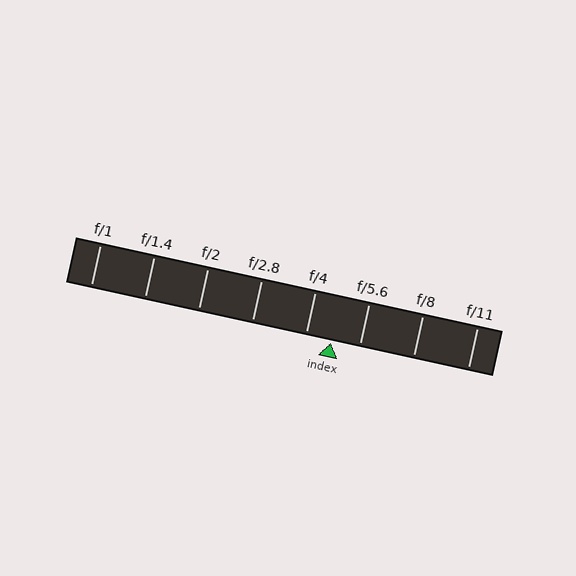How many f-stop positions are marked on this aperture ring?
There are 8 f-stop positions marked.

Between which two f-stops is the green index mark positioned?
The index mark is between f/4 and f/5.6.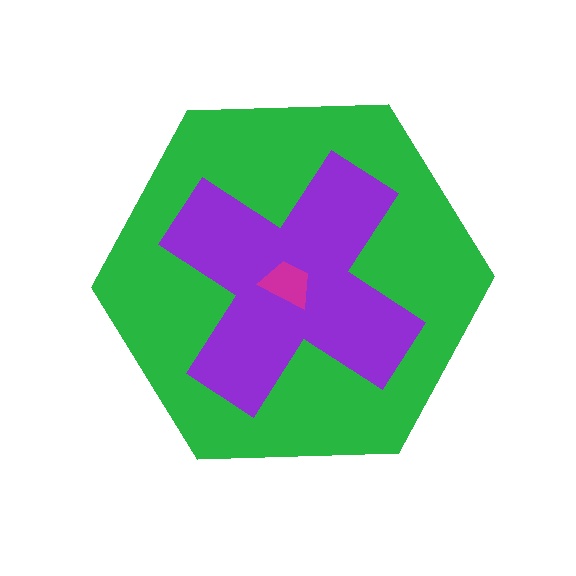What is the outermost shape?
The green hexagon.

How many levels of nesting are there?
3.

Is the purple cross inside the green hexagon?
Yes.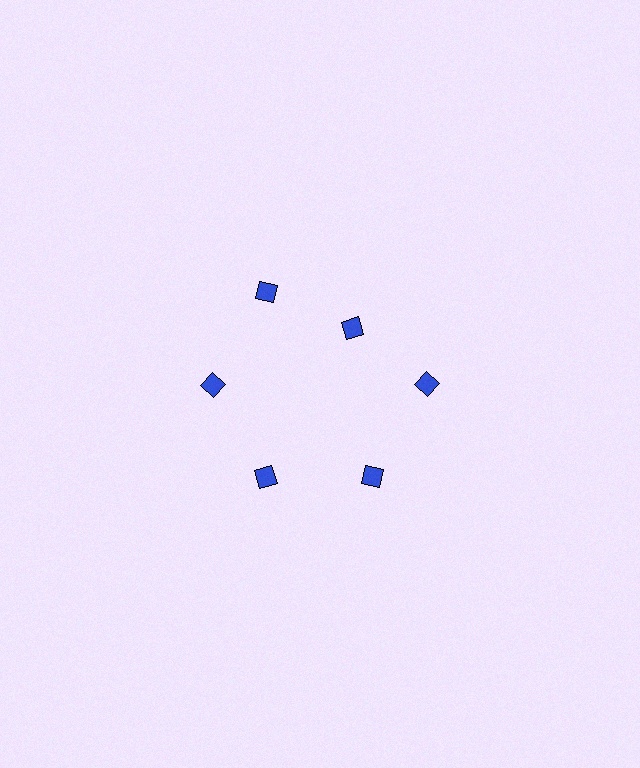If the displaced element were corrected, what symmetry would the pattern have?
It would have 6-fold rotational symmetry — the pattern would map onto itself every 60 degrees.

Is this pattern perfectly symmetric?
No. The 6 blue diamonds are arranged in a ring, but one element near the 1 o'clock position is pulled inward toward the center, breaking the 6-fold rotational symmetry.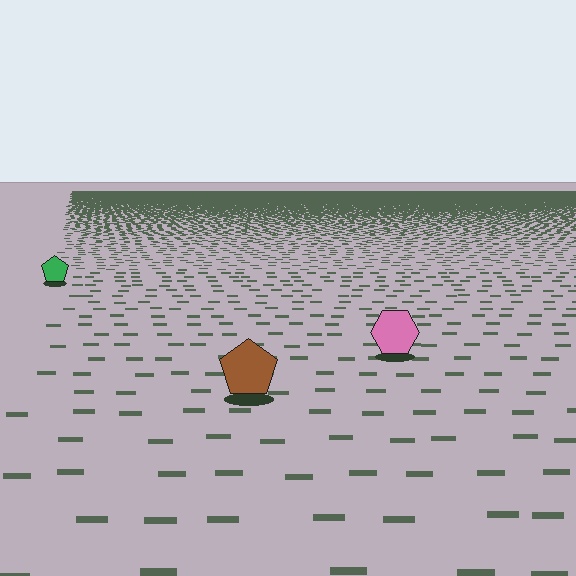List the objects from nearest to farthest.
From nearest to farthest: the brown pentagon, the pink hexagon, the green pentagon.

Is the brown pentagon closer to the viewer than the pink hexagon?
Yes. The brown pentagon is closer — you can tell from the texture gradient: the ground texture is coarser near it.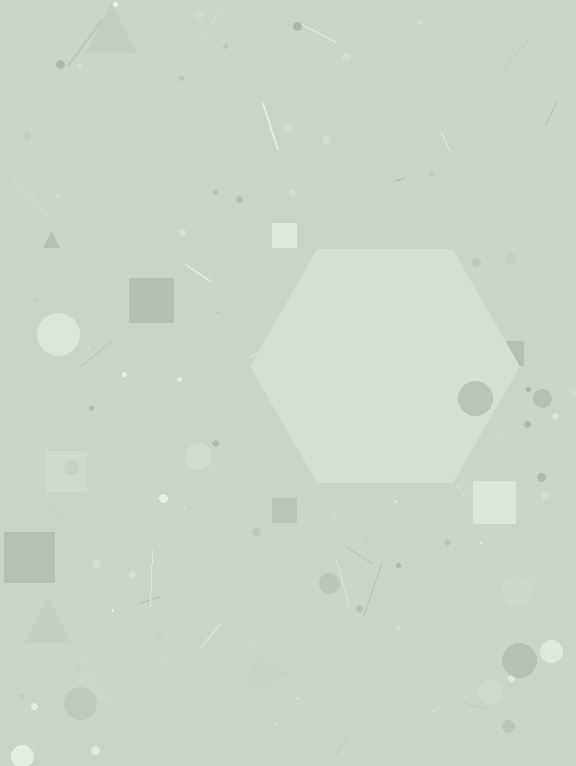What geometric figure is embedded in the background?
A hexagon is embedded in the background.